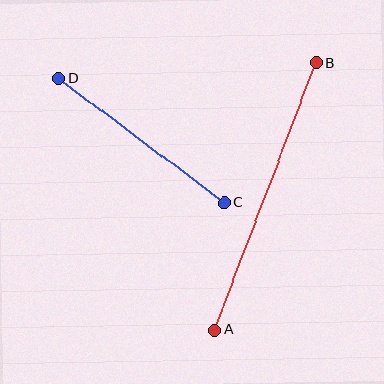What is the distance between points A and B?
The distance is approximately 285 pixels.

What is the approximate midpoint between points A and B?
The midpoint is at approximately (265, 196) pixels.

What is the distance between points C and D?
The distance is approximately 207 pixels.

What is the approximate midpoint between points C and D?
The midpoint is at approximately (142, 140) pixels.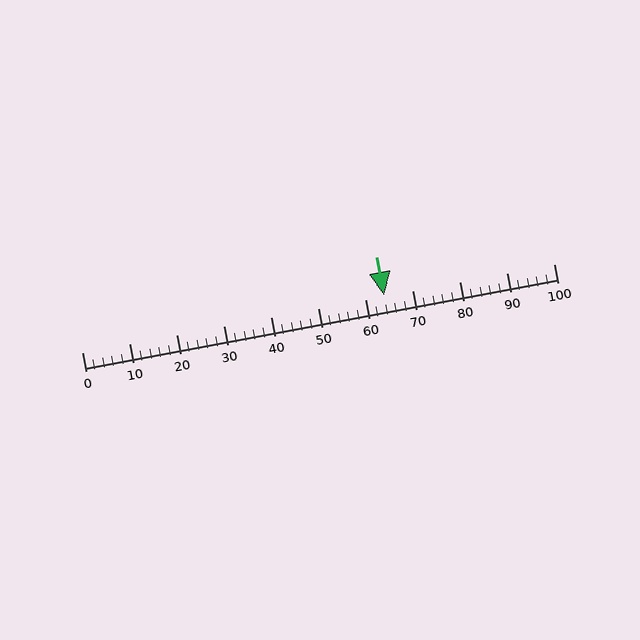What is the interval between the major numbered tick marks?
The major tick marks are spaced 10 units apart.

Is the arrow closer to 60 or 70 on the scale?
The arrow is closer to 60.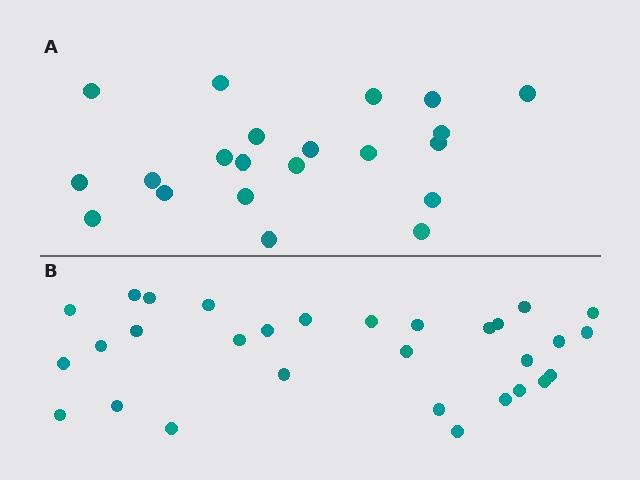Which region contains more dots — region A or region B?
Region B (the bottom region) has more dots.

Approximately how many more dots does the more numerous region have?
Region B has roughly 8 or so more dots than region A.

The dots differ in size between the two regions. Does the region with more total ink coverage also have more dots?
No. Region A has more total ink coverage because its dots are larger, but region B actually contains more individual dots. Total area can be misleading — the number of items is what matters here.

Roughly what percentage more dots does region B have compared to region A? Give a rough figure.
About 45% more.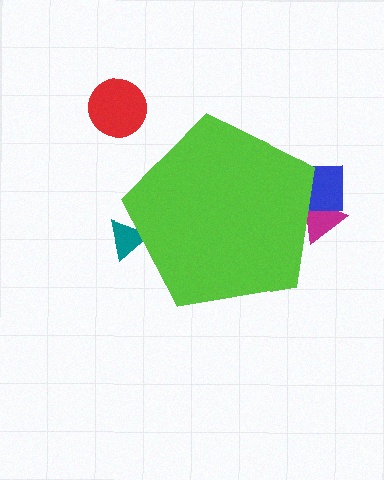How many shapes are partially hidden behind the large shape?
3 shapes are partially hidden.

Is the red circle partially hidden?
No, the red circle is fully visible.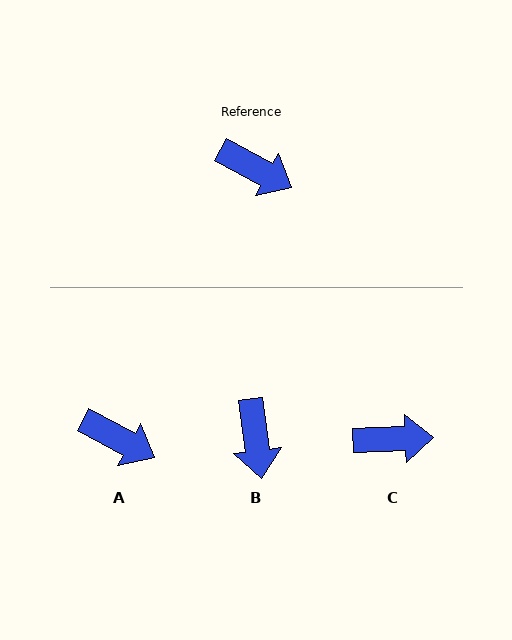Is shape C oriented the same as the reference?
No, it is off by about 31 degrees.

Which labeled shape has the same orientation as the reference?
A.